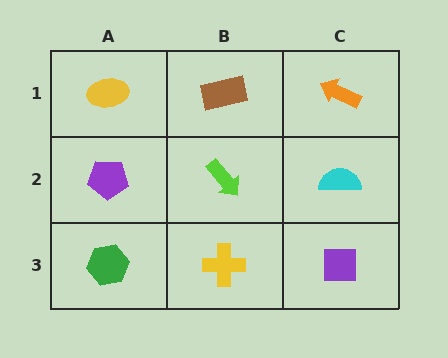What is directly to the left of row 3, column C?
A yellow cross.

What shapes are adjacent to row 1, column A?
A purple pentagon (row 2, column A), a brown rectangle (row 1, column B).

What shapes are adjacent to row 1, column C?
A cyan semicircle (row 2, column C), a brown rectangle (row 1, column B).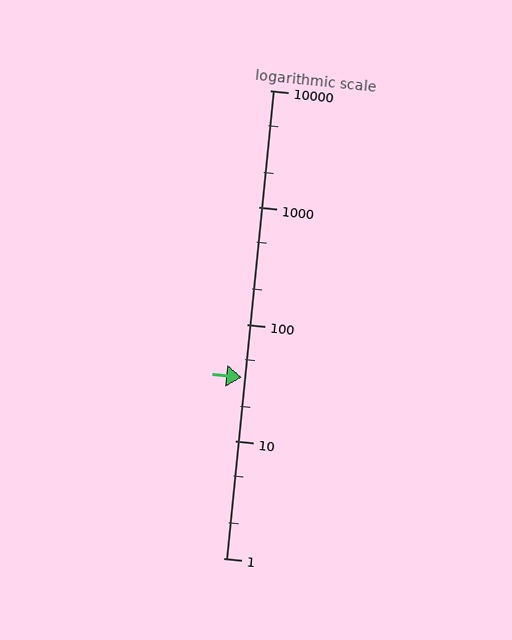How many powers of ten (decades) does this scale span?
The scale spans 4 decades, from 1 to 10000.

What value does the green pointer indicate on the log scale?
The pointer indicates approximately 35.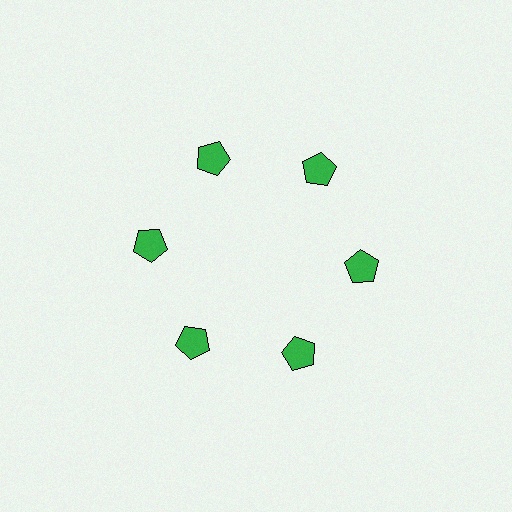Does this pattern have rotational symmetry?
Yes, this pattern has 6-fold rotational symmetry. It looks the same after rotating 60 degrees around the center.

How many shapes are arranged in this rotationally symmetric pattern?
There are 6 shapes, arranged in 6 groups of 1.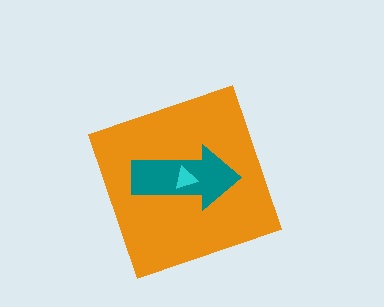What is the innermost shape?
The cyan triangle.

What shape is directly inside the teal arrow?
The cyan triangle.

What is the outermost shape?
The orange diamond.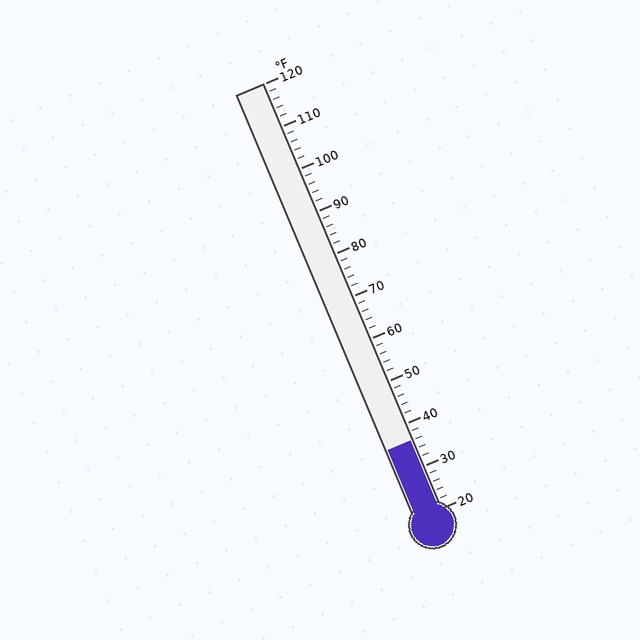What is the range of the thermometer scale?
The thermometer scale ranges from 20°F to 120°F.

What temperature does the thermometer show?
The thermometer shows approximately 36°F.